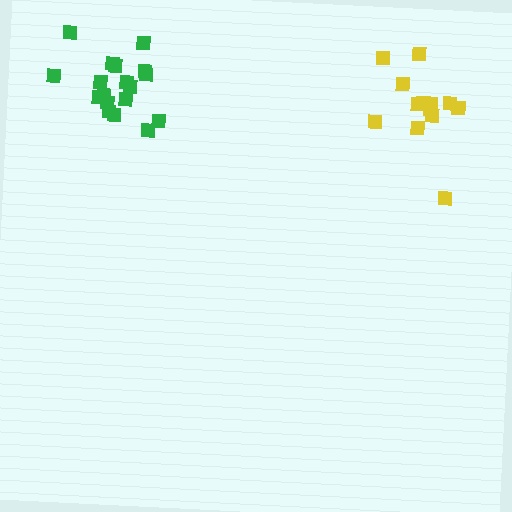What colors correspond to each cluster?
The clusters are colored: yellow, green.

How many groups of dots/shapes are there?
There are 2 groups.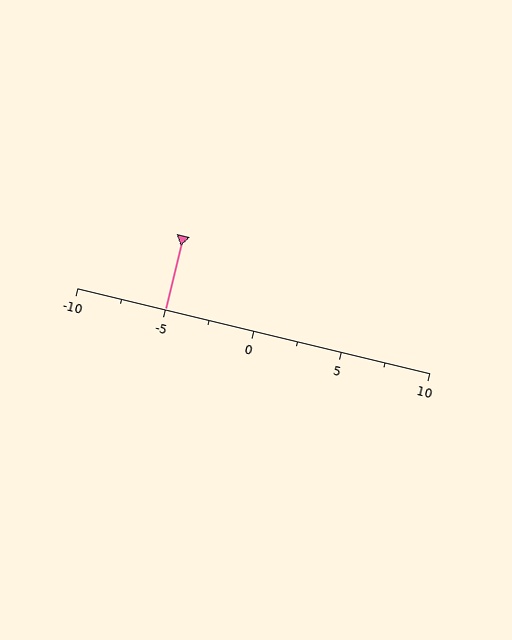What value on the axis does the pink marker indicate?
The marker indicates approximately -5.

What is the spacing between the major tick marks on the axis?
The major ticks are spaced 5 apart.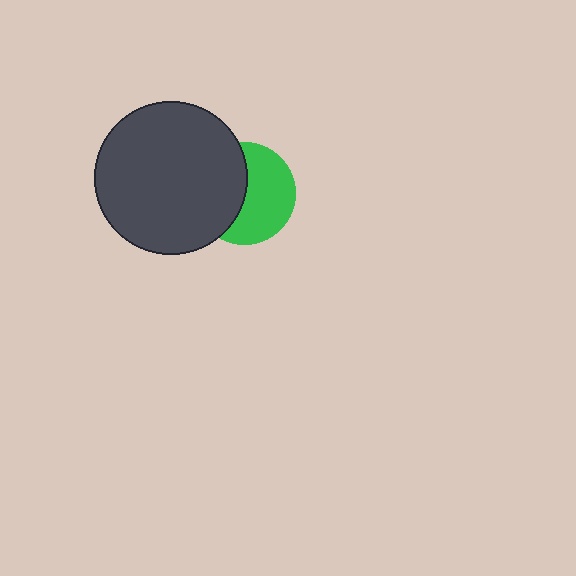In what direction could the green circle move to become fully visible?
The green circle could move right. That would shift it out from behind the dark gray circle entirely.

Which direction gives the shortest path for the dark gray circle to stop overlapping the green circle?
Moving left gives the shortest separation.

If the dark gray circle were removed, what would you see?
You would see the complete green circle.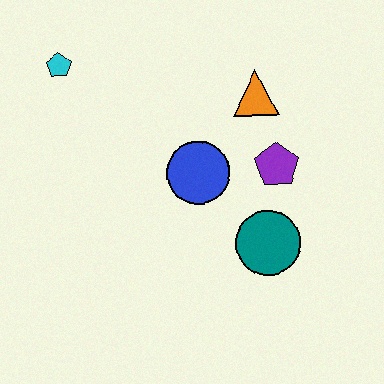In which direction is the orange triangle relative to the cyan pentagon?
The orange triangle is to the right of the cyan pentagon.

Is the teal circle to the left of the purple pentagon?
Yes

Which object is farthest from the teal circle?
The cyan pentagon is farthest from the teal circle.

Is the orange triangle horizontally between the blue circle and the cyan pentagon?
No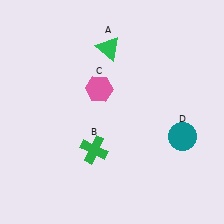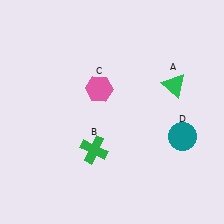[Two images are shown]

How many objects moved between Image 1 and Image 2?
1 object moved between the two images.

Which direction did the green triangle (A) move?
The green triangle (A) moved right.